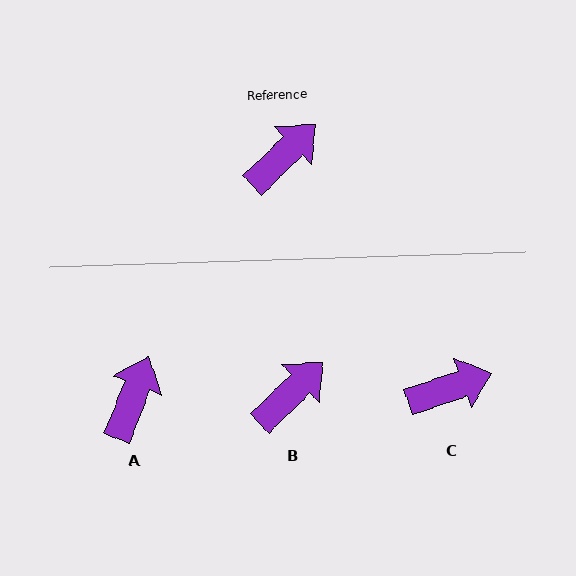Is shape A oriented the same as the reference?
No, it is off by about 24 degrees.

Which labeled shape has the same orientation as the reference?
B.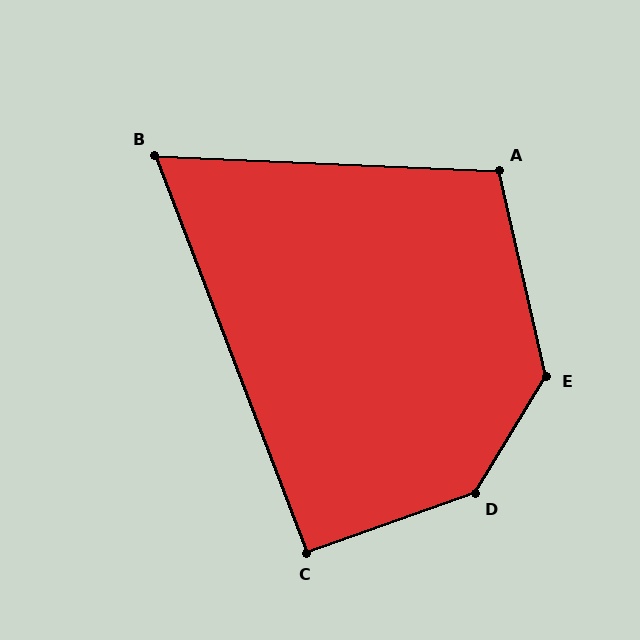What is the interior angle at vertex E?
Approximately 136 degrees (obtuse).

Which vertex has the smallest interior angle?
B, at approximately 67 degrees.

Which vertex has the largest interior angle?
D, at approximately 140 degrees.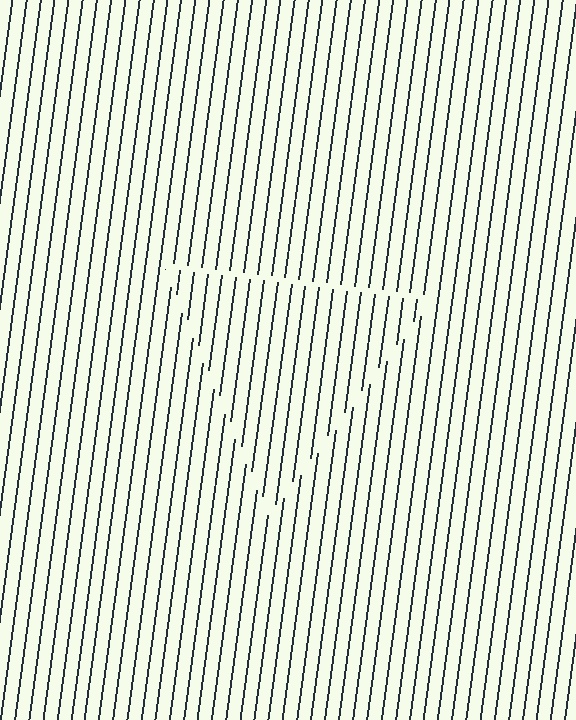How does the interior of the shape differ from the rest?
The interior of the shape contains the same grating, shifted by half a period — the contour is defined by the phase discontinuity where line-ends from the inner and outer gratings abut.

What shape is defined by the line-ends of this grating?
An illusory triangle. The interior of the shape contains the same grating, shifted by half a period — the contour is defined by the phase discontinuity where line-ends from the inner and outer gratings abut.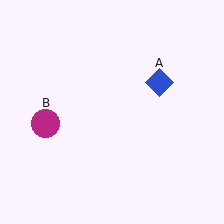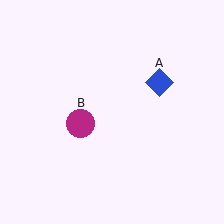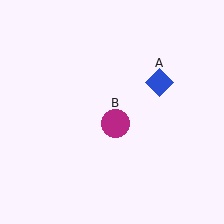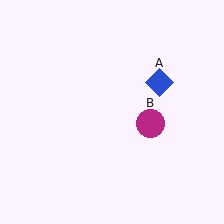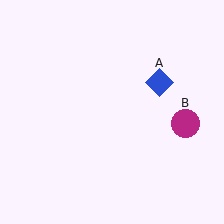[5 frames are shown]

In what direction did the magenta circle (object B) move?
The magenta circle (object B) moved right.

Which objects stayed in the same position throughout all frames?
Blue diamond (object A) remained stationary.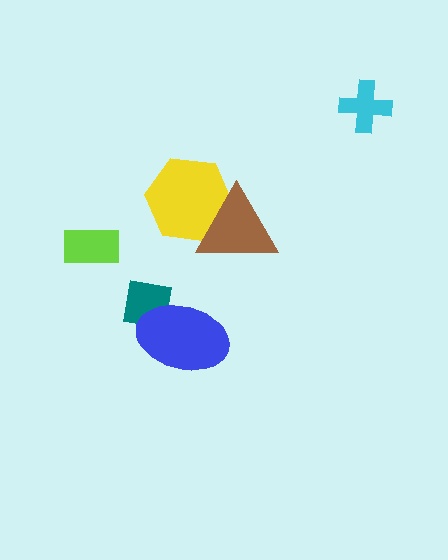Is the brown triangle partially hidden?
No, no other shape covers it.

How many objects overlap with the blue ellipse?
1 object overlaps with the blue ellipse.